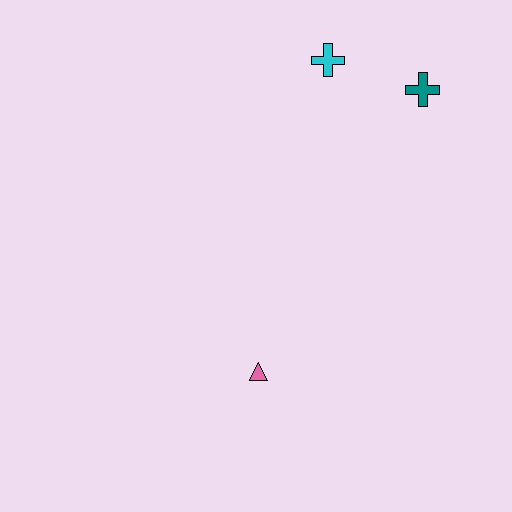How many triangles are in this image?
There is 1 triangle.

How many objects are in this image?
There are 3 objects.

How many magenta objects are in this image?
There are no magenta objects.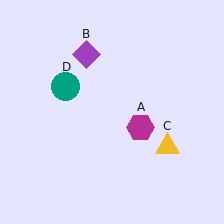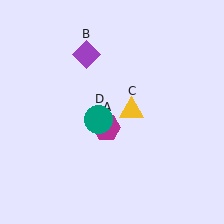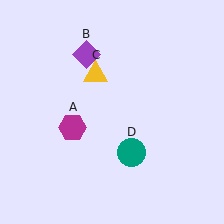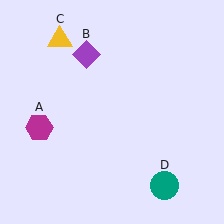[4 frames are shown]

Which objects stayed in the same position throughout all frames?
Purple diamond (object B) remained stationary.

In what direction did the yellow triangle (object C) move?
The yellow triangle (object C) moved up and to the left.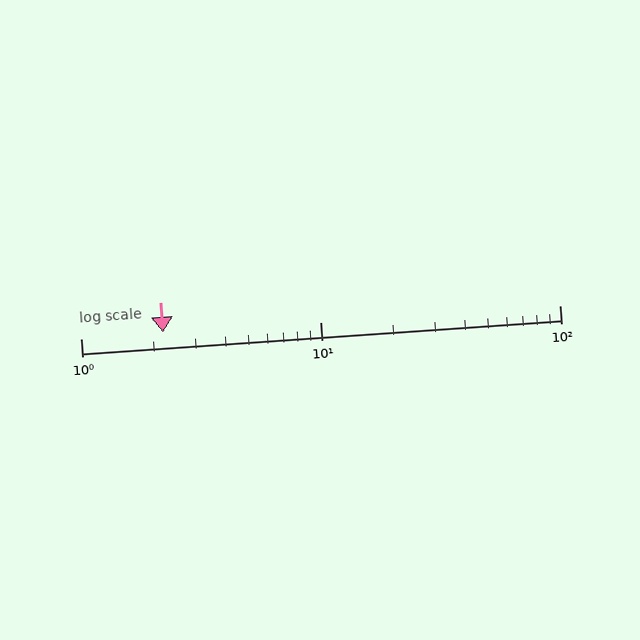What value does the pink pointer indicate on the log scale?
The pointer indicates approximately 2.2.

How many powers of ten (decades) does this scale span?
The scale spans 2 decades, from 1 to 100.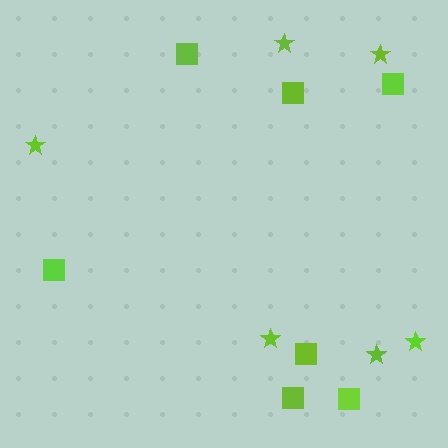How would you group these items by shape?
There are 2 groups: one group of stars (6) and one group of squares (7).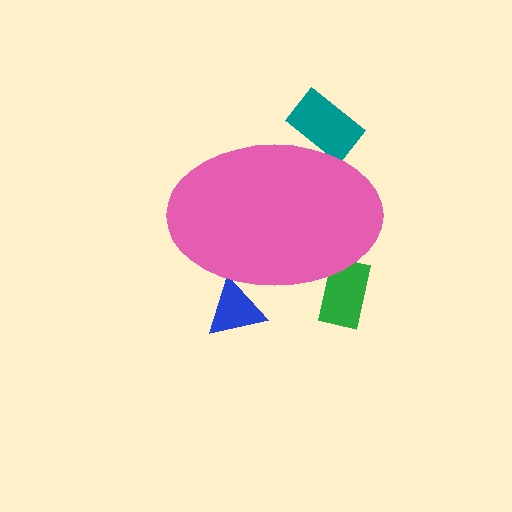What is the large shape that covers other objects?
A pink ellipse.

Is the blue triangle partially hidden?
Yes, the blue triangle is partially hidden behind the pink ellipse.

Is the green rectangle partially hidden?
Yes, the green rectangle is partially hidden behind the pink ellipse.